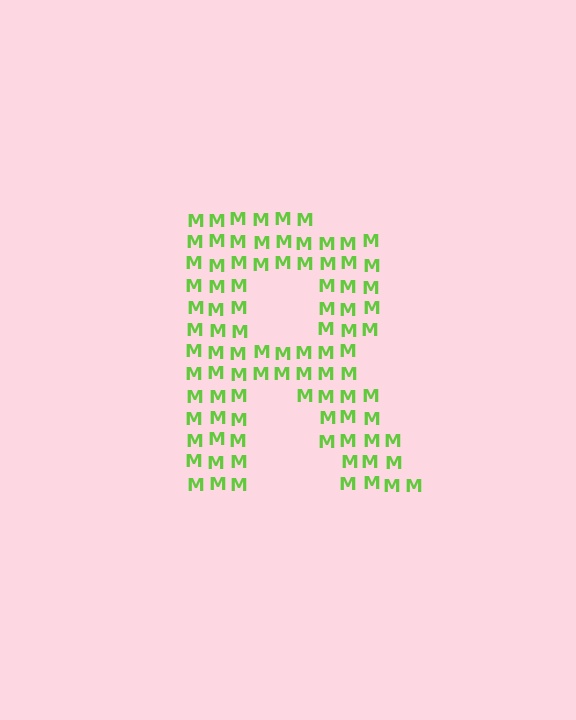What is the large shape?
The large shape is the letter R.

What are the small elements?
The small elements are letter M's.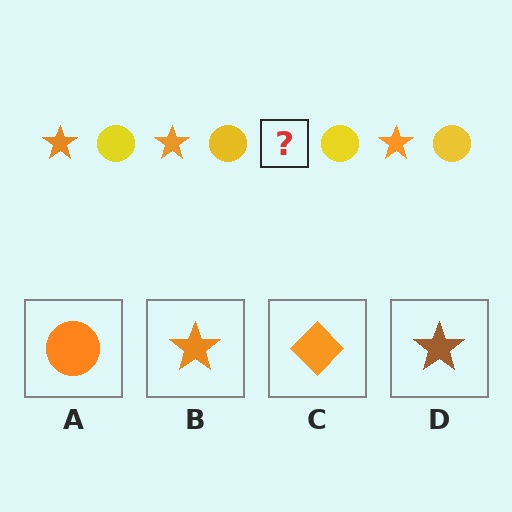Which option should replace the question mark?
Option B.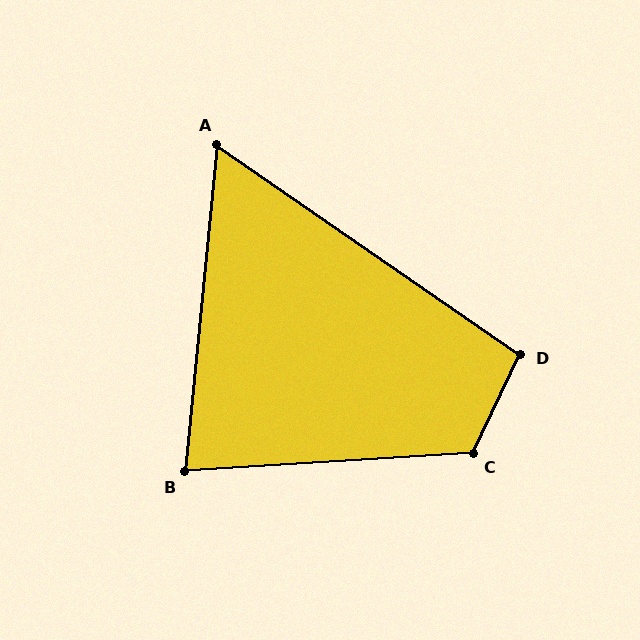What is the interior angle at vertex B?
Approximately 81 degrees (acute).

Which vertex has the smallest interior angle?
A, at approximately 61 degrees.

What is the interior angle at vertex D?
Approximately 99 degrees (obtuse).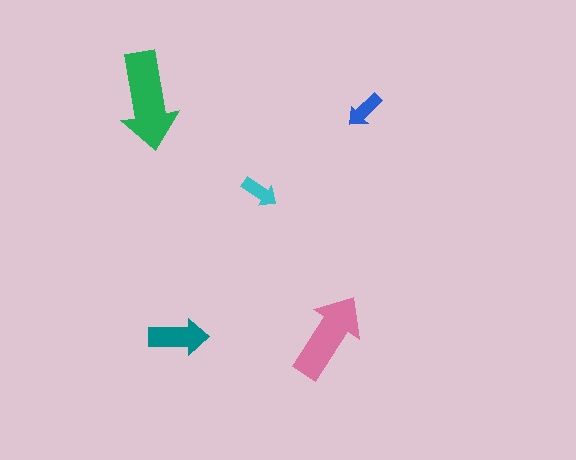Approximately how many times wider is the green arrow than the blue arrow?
About 2.5 times wider.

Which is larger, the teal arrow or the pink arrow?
The pink one.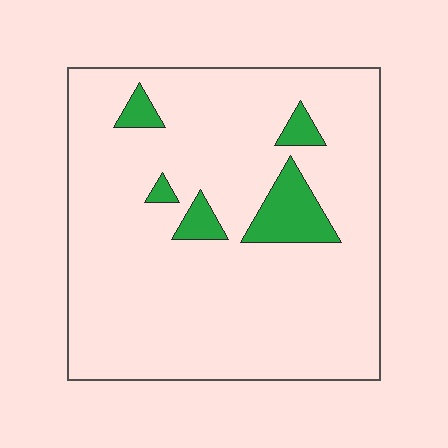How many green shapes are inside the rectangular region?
5.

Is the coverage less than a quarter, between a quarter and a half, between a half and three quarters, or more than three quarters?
Less than a quarter.